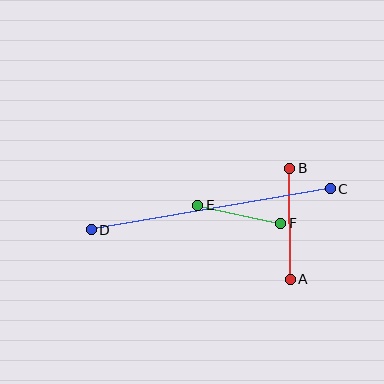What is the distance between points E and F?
The distance is approximately 85 pixels.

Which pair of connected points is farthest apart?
Points C and D are farthest apart.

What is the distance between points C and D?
The distance is approximately 242 pixels.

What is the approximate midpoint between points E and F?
The midpoint is at approximately (239, 214) pixels.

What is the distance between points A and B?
The distance is approximately 111 pixels.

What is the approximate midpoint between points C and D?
The midpoint is at approximately (211, 209) pixels.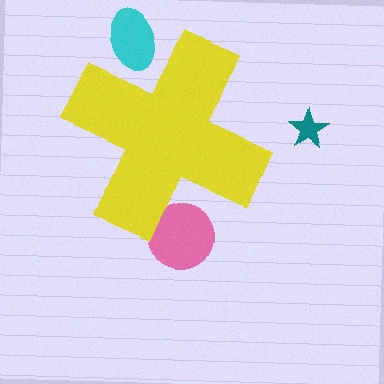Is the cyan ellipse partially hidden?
Yes, the cyan ellipse is partially hidden behind the yellow cross.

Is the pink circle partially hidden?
Yes, the pink circle is partially hidden behind the yellow cross.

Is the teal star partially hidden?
No, the teal star is fully visible.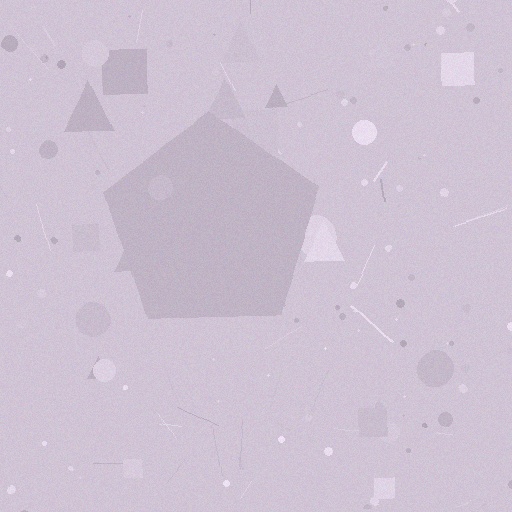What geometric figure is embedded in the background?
A pentagon is embedded in the background.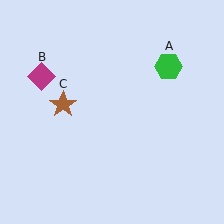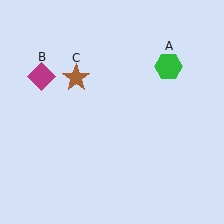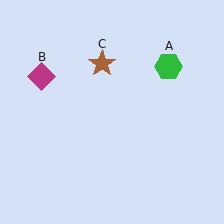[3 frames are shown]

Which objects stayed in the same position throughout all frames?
Green hexagon (object A) and magenta diamond (object B) remained stationary.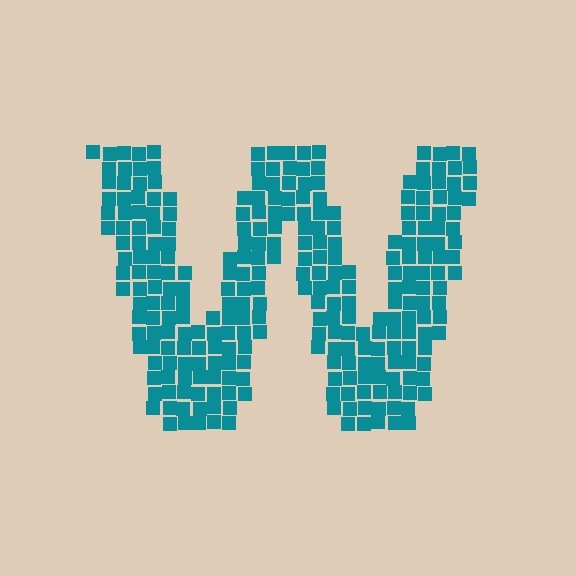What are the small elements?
The small elements are squares.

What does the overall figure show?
The overall figure shows the letter W.